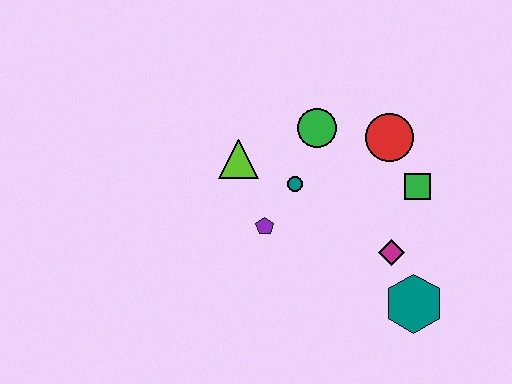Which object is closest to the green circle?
The teal circle is closest to the green circle.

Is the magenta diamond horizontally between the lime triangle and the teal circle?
No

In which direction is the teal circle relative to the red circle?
The teal circle is to the left of the red circle.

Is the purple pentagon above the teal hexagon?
Yes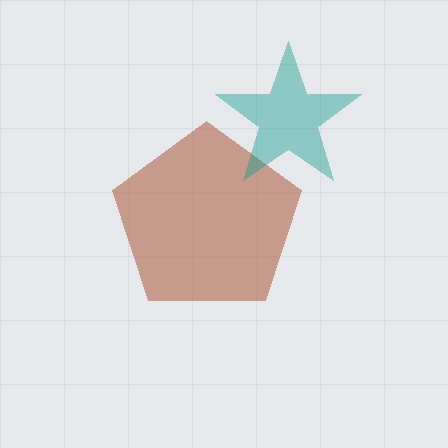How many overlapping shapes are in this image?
There are 2 overlapping shapes in the image.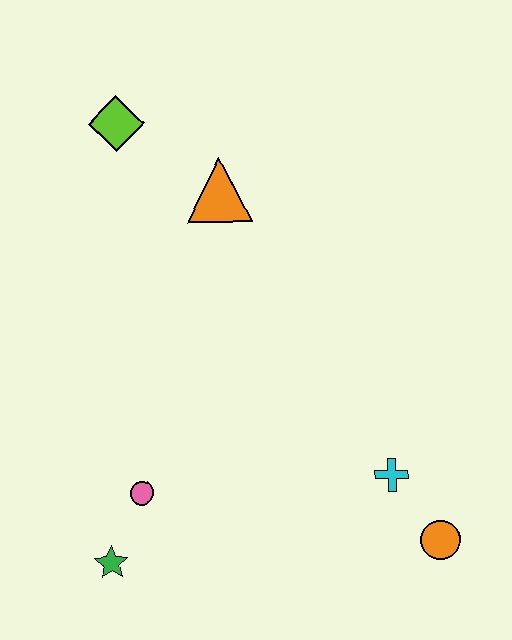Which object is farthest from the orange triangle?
The orange circle is farthest from the orange triangle.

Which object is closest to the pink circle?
The green star is closest to the pink circle.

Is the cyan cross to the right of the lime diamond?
Yes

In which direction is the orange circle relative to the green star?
The orange circle is to the right of the green star.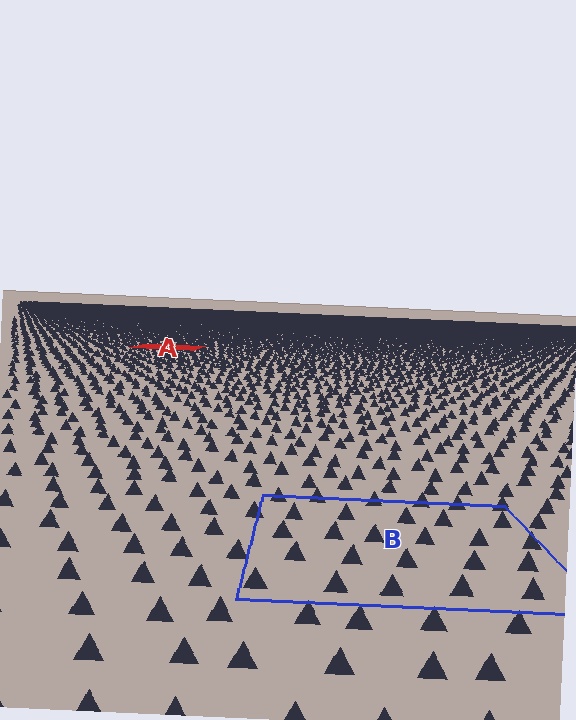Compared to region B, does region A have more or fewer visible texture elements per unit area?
Region A has more texture elements per unit area — they are packed more densely because it is farther away.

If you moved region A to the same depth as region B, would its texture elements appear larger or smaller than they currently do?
They would appear larger. At a closer depth, the same texture elements are projected at a bigger on-screen size.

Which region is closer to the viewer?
Region B is closer. The texture elements there are larger and more spread out.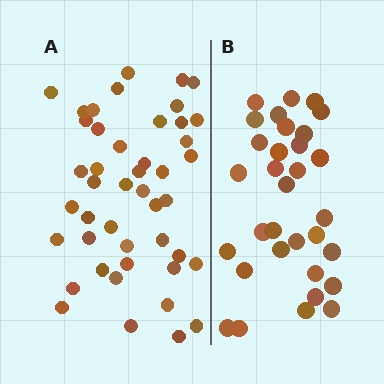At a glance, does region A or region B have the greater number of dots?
Region A (the left region) has more dots.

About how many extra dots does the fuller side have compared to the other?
Region A has approximately 15 more dots than region B.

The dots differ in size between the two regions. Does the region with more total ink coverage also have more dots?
No. Region B has more total ink coverage because its dots are larger, but region A actually contains more individual dots. Total area can be misleading — the number of items is what matters here.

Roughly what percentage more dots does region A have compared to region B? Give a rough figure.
About 40% more.